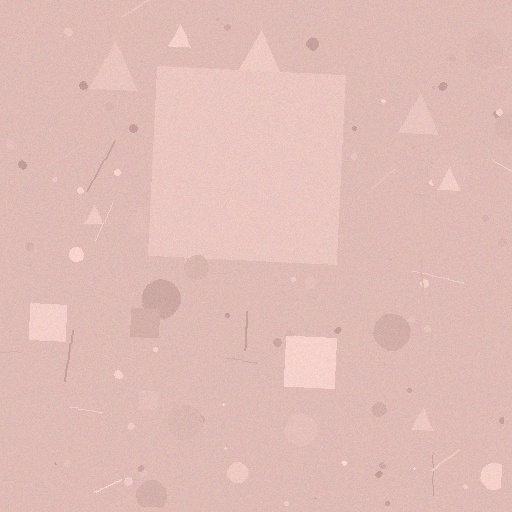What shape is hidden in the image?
A square is hidden in the image.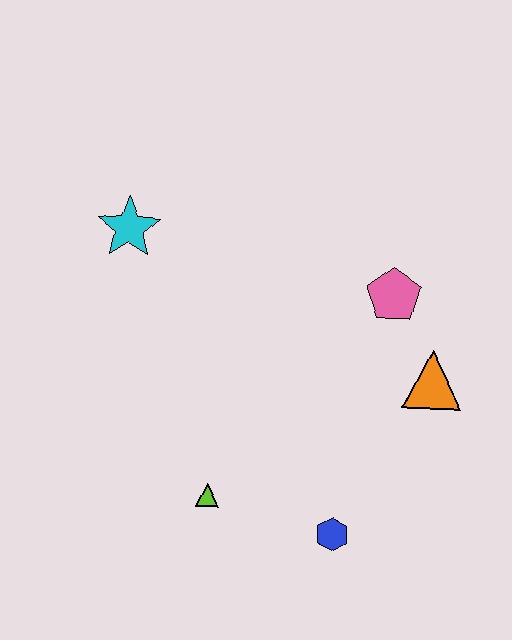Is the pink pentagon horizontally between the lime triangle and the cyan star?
No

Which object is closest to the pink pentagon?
The orange triangle is closest to the pink pentagon.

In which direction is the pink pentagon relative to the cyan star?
The pink pentagon is to the right of the cyan star.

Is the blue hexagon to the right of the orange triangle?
No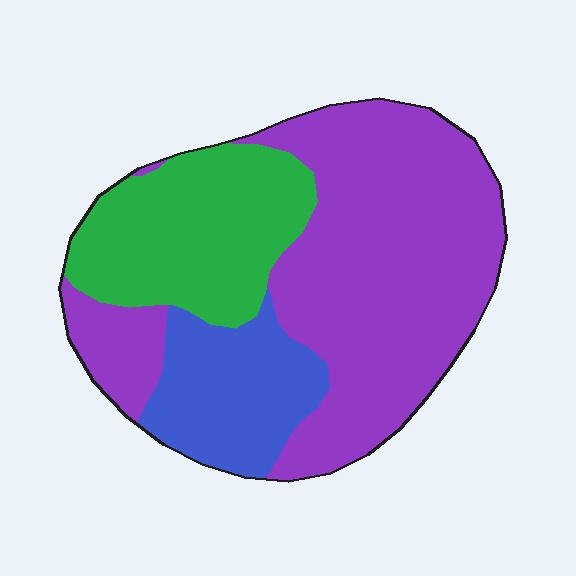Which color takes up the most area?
Purple, at roughly 55%.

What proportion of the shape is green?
Green takes up between a sixth and a third of the shape.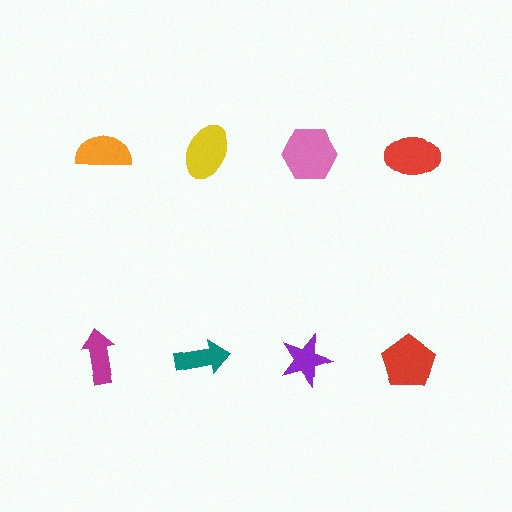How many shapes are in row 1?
4 shapes.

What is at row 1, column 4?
A red ellipse.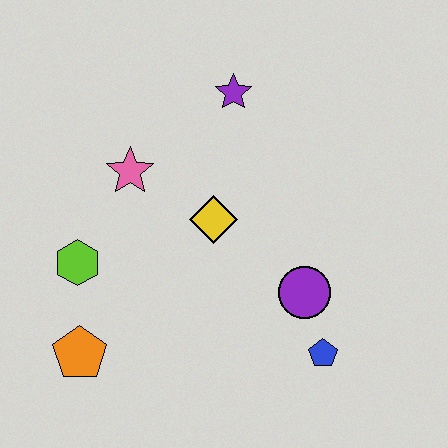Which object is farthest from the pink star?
The blue pentagon is farthest from the pink star.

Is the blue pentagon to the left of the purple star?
No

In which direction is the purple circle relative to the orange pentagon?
The purple circle is to the right of the orange pentagon.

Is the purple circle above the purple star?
No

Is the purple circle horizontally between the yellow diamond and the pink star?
No